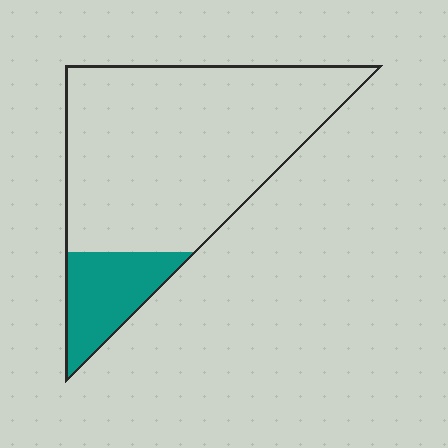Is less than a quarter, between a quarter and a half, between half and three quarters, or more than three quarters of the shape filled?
Less than a quarter.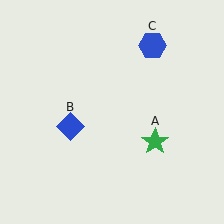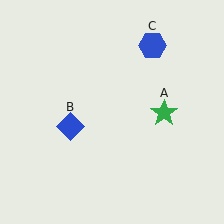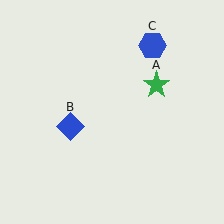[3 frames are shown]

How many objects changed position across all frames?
1 object changed position: green star (object A).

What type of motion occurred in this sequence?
The green star (object A) rotated counterclockwise around the center of the scene.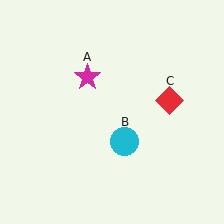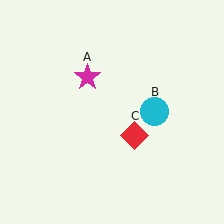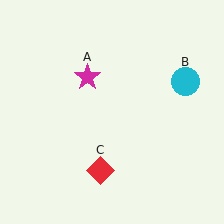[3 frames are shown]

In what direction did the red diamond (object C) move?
The red diamond (object C) moved down and to the left.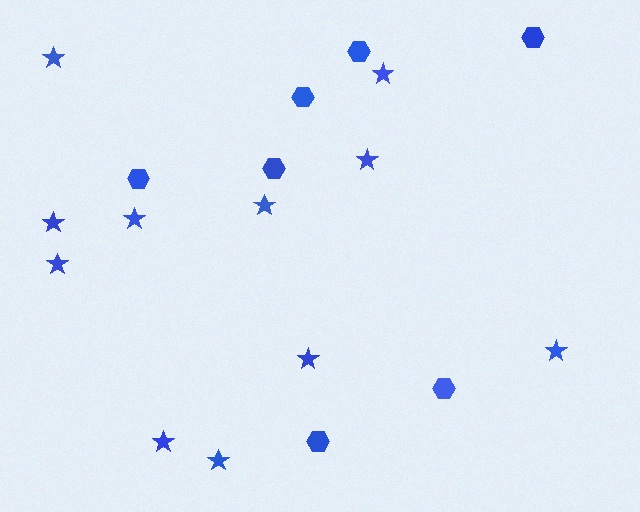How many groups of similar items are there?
There are 2 groups: one group of hexagons (7) and one group of stars (11).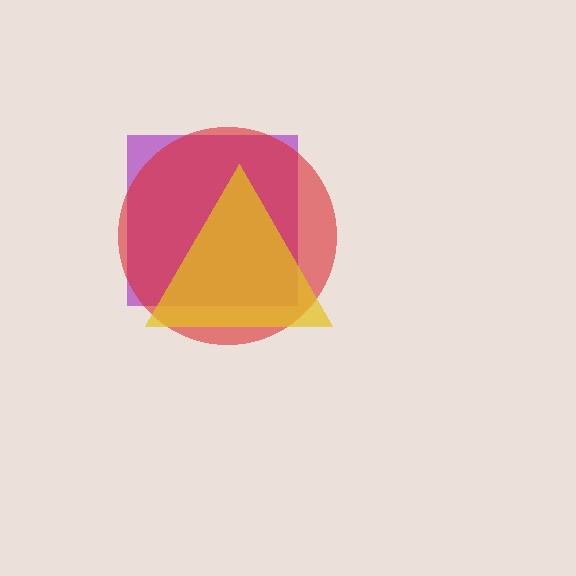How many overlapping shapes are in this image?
There are 3 overlapping shapes in the image.